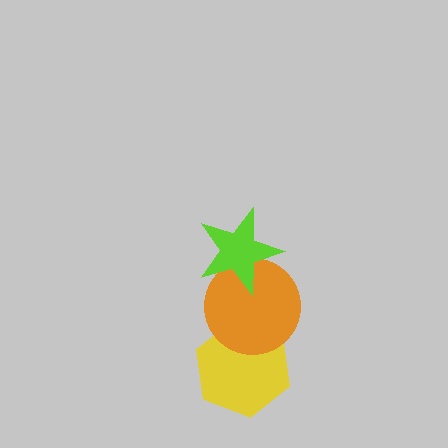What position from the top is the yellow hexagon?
The yellow hexagon is 3rd from the top.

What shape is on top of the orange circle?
The lime star is on top of the orange circle.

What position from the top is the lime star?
The lime star is 1st from the top.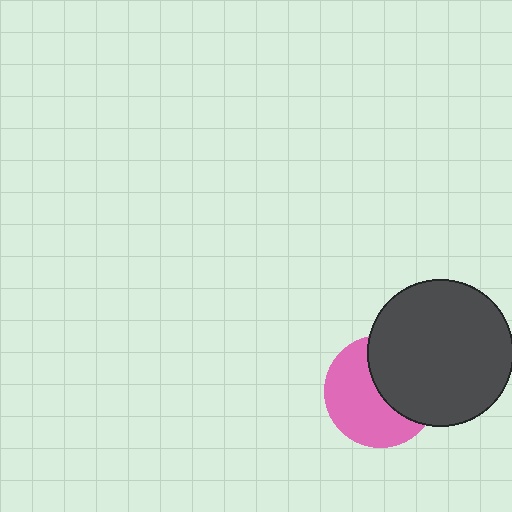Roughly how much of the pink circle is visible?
About half of it is visible (roughly 56%).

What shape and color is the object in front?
The object in front is a dark gray circle.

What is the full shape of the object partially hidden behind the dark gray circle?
The partially hidden object is a pink circle.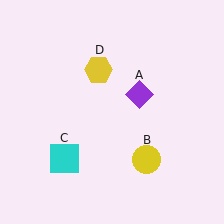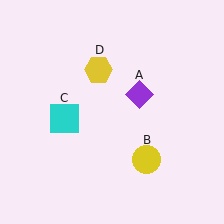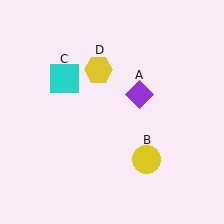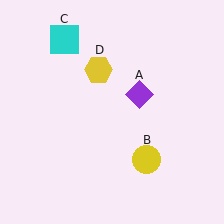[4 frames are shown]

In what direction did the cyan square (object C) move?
The cyan square (object C) moved up.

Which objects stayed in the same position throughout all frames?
Purple diamond (object A) and yellow circle (object B) and yellow hexagon (object D) remained stationary.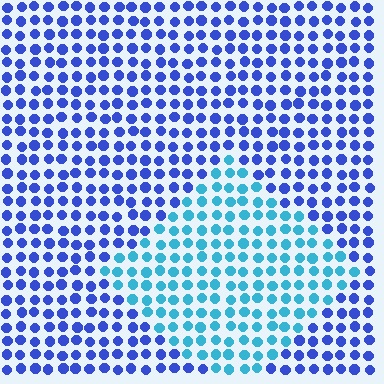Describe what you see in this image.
The image is filled with small blue elements in a uniform arrangement. A diamond-shaped region is visible where the elements are tinted to a slightly different hue, forming a subtle color boundary.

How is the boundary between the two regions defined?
The boundary is defined purely by a slight shift in hue (about 40 degrees). Spacing, size, and orientation are identical on both sides.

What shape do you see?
I see a diamond.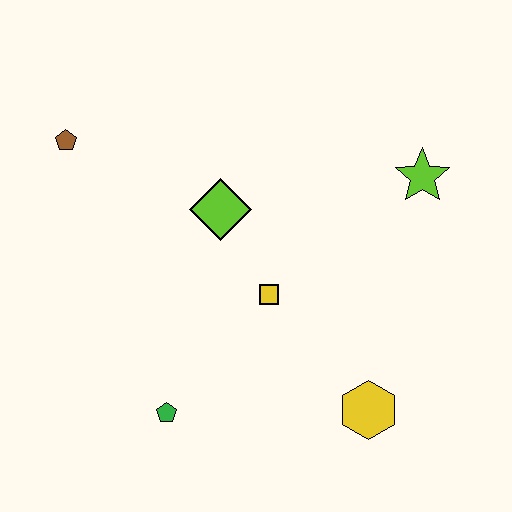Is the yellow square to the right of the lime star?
No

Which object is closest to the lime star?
The yellow square is closest to the lime star.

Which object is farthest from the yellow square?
The brown pentagon is farthest from the yellow square.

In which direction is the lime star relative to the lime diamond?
The lime star is to the right of the lime diamond.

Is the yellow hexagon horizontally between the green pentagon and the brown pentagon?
No